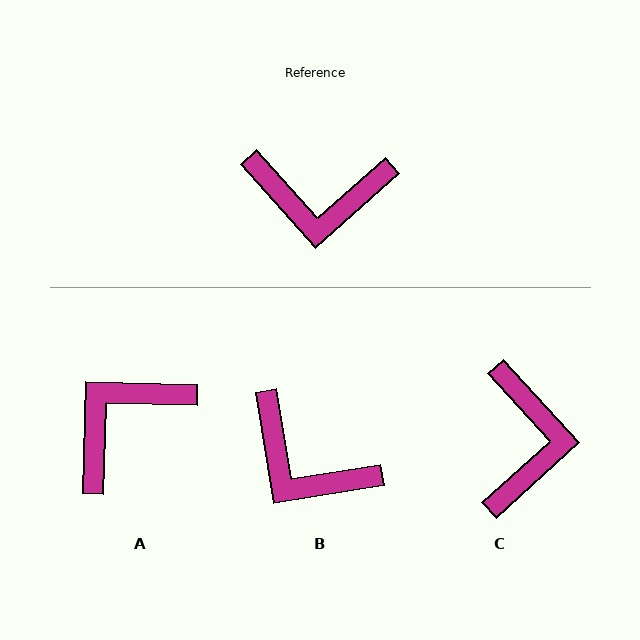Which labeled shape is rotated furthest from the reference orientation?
A, about 133 degrees away.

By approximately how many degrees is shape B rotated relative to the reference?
Approximately 33 degrees clockwise.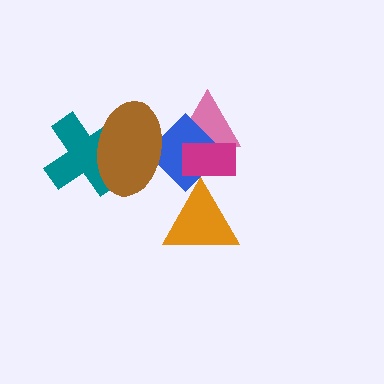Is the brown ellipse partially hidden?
No, no other shape covers it.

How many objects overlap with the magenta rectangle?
3 objects overlap with the magenta rectangle.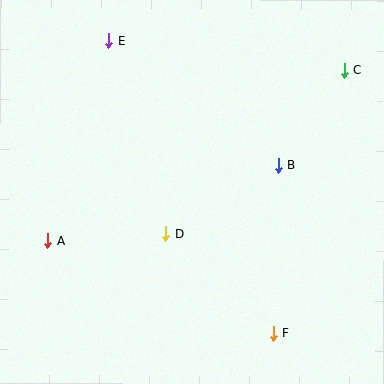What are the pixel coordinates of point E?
Point E is at (109, 41).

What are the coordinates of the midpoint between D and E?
The midpoint between D and E is at (137, 137).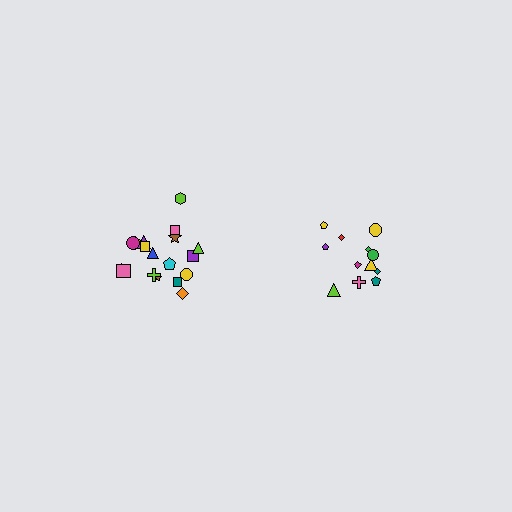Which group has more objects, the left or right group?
The left group.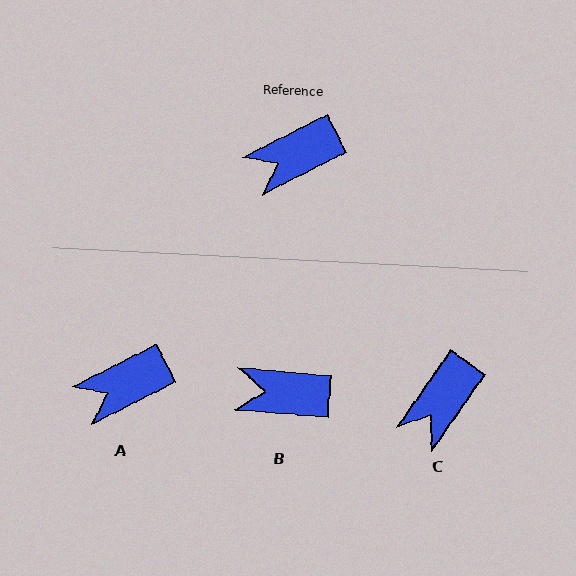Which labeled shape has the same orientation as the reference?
A.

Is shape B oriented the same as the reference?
No, it is off by about 32 degrees.